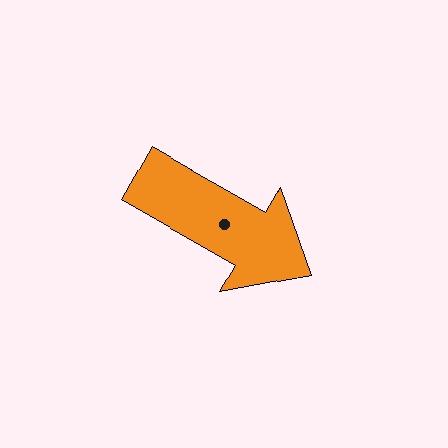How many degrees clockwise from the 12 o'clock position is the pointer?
Approximately 120 degrees.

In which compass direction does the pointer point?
Southeast.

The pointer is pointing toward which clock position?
Roughly 4 o'clock.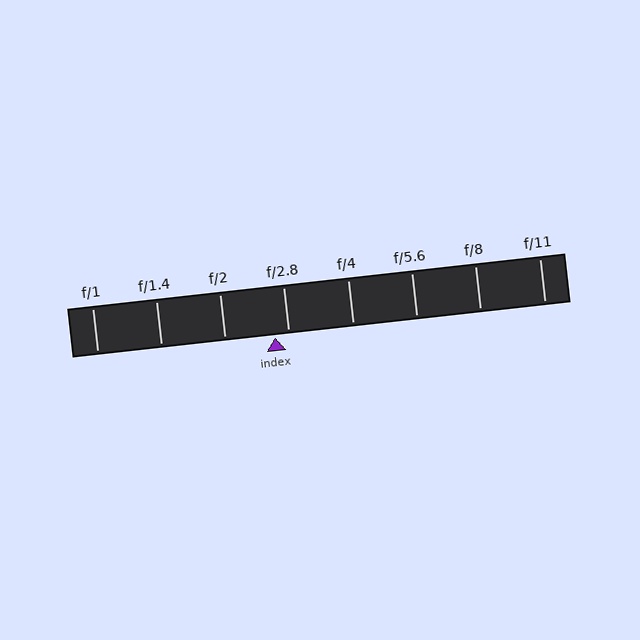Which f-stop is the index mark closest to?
The index mark is closest to f/2.8.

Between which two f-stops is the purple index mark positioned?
The index mark is between f/2 and f/2.8.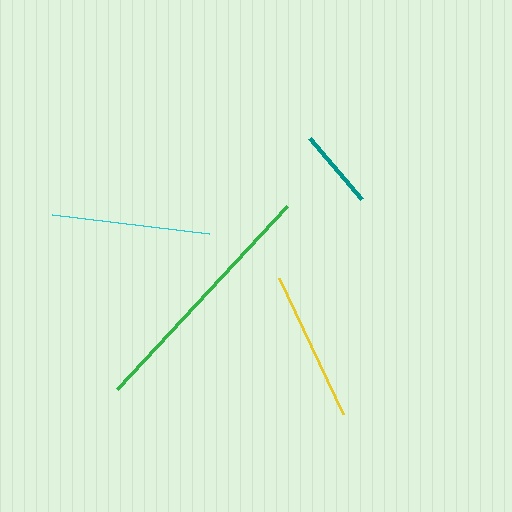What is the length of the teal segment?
The teal segment is approximately 80 pixels long.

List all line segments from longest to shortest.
From longest to shortest: green, cyan, yellow, teal.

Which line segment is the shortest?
The teal line is the shortest at approximately 80 pixels.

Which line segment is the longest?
The green line is the longest at approximately 249 pixels.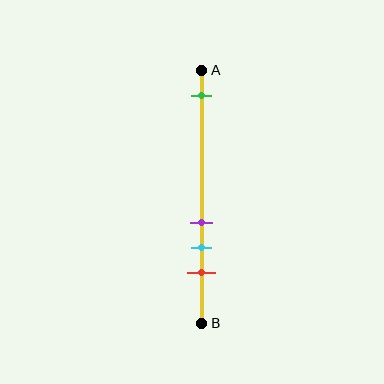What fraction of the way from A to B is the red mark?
The red mark is approximately 80% (0.8) of the way from A to B.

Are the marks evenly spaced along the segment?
No, the marks are not evenly spaced.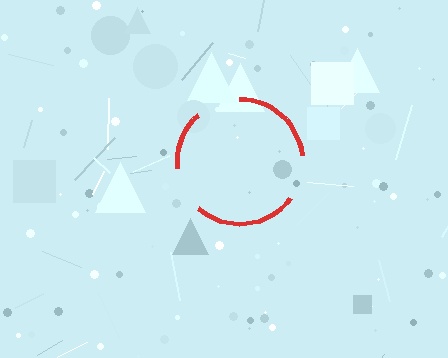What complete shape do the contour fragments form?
The contour fragments form a circle.